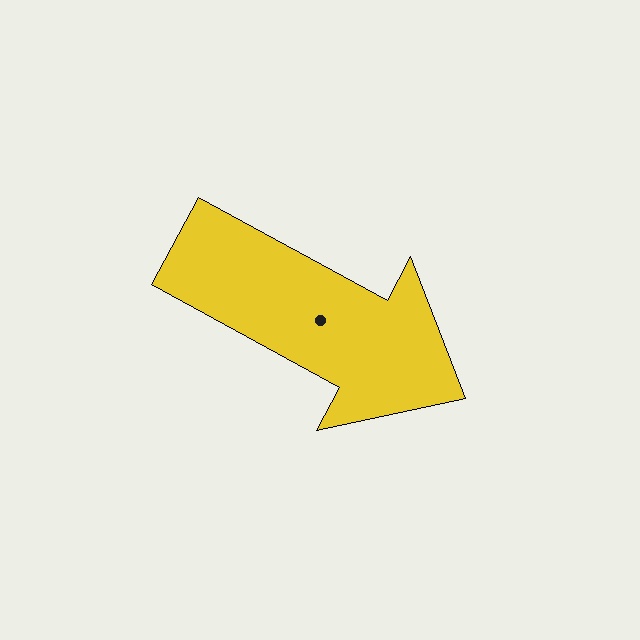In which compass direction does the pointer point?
Southeast.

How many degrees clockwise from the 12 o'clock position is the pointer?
Approximately 118 degrees.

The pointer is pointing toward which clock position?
Roughly 4 o'clock.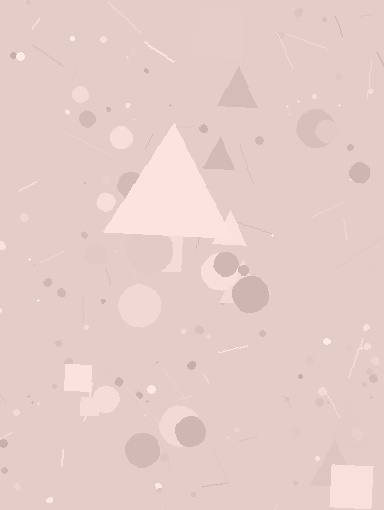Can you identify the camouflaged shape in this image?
The camouflaged shape is a triangle.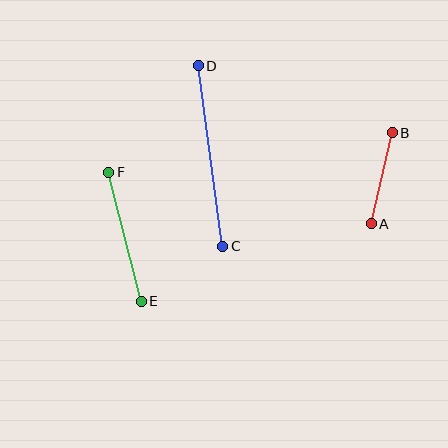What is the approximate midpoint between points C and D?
The midpoint is at approximately (210, 156) pixels.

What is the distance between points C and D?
The distance is approximately 182 pixels.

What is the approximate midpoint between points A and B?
The midpoint is at approximately (382, 178) pixels.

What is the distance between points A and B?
The distance is approximately 94 pixels.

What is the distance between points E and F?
The distance is approximately 133 pixels.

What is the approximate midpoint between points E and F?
The midpoint is at approximately (125, 237) pixels.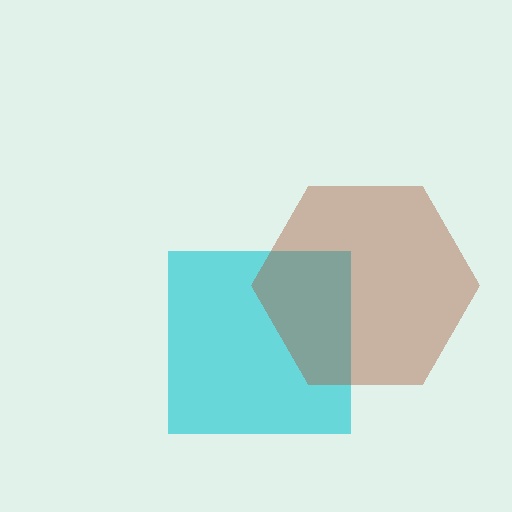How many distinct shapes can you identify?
There are 2 distinct shapes: a cyan square, a brown hexagon.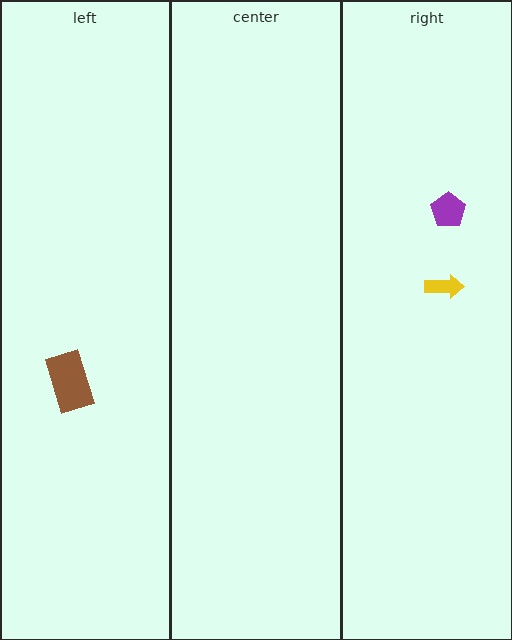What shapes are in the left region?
The brown rectangle.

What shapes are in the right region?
The yellow arrow, the purple pentagon.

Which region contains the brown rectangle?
The left region.